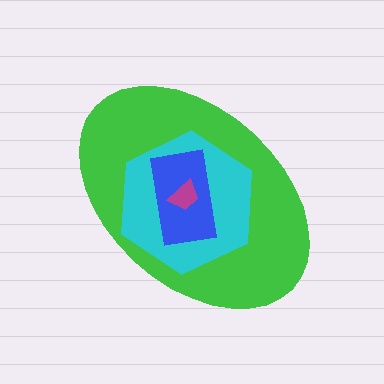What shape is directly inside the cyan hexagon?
The blue rectangle.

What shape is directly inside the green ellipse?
The cyan hexagon.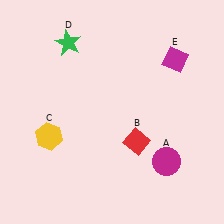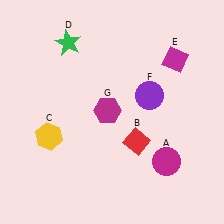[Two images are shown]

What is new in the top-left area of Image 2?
A magenta hexagon (G) was added in the top-left area of Image 2.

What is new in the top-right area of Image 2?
A purple circle (F) was added in the top-right area of Image 2.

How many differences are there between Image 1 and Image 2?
There are 2 differences between the two images.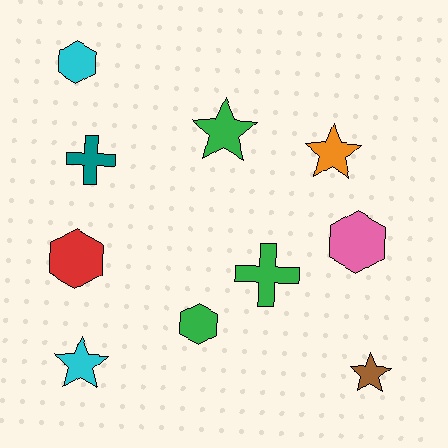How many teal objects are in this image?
There is 1 teal object.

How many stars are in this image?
There are 4 stars.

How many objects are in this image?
There are 10 objects.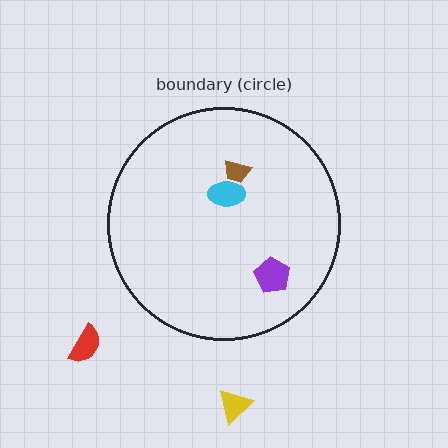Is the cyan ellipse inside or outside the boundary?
Inside.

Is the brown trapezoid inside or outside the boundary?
Inside.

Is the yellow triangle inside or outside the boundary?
Outside.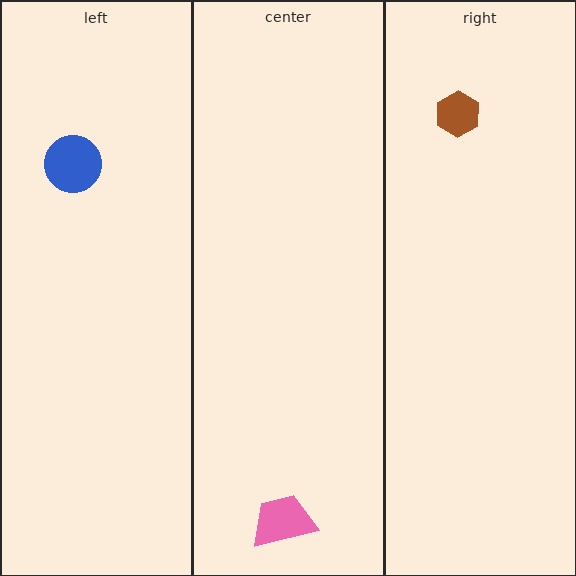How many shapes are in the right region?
1.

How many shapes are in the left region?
1.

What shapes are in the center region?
The pink trapezoid.